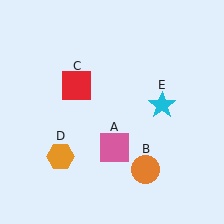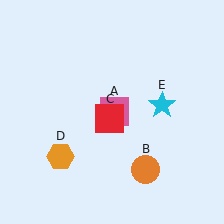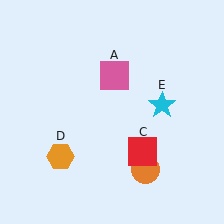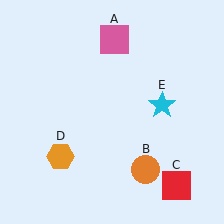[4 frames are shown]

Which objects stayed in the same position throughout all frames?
Orange circle (object B) and orange hexagon (object D) and cyan star (object E) remained stationary.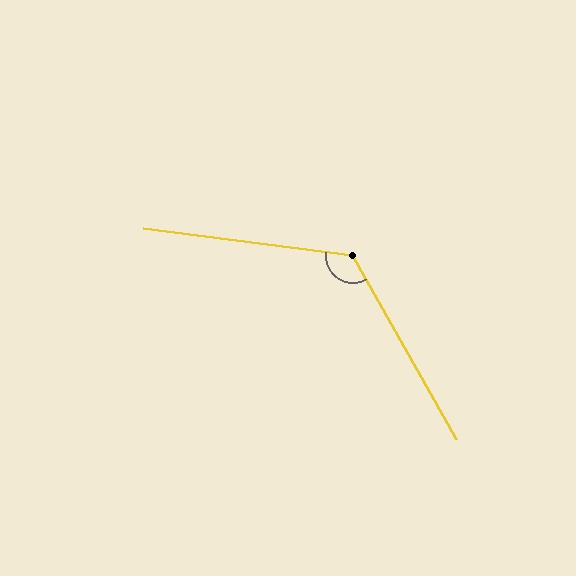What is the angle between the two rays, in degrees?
Approximately 127 degrees.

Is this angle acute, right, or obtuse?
It is obtuse.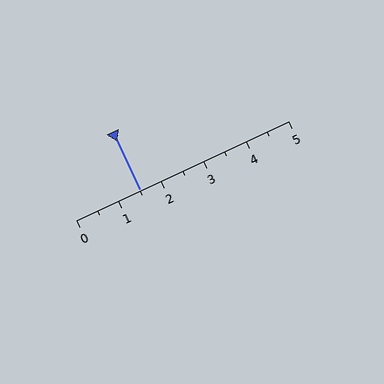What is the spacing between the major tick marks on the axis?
The major ticks are spaced 1 apart.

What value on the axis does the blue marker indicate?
The marker indicates approximately 1.5.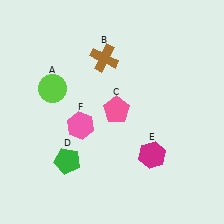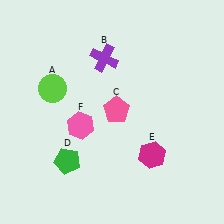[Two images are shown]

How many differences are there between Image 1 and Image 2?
There is 1 difference between the two images.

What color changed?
The cross (B) changed from brown in Image 1 to purple in Image 2.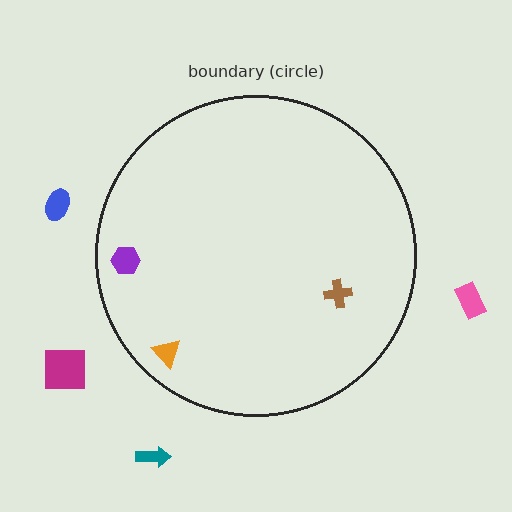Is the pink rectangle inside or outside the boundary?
Outside.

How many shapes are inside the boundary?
3 inside, 4 outside.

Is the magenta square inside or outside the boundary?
Outside.